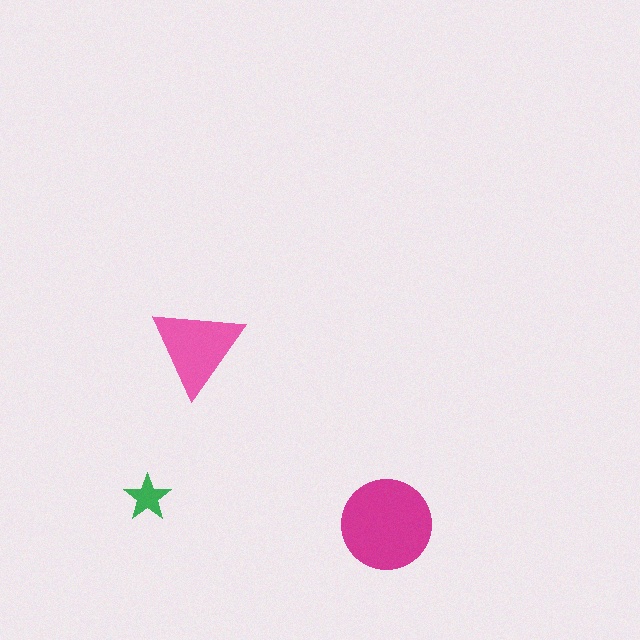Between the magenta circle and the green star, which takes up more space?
The magenta circle.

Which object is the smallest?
The green star.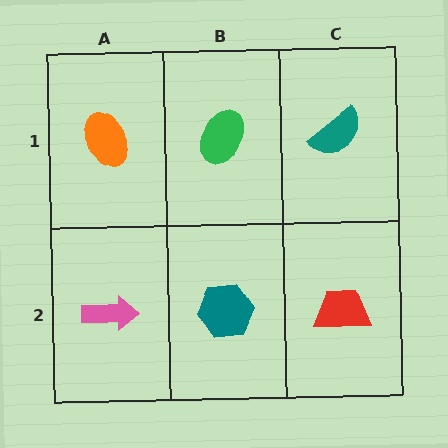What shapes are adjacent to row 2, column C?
A teal semicircle (row 1, column C), a teal hexagon (row 2, column B).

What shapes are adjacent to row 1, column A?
A pink arrow (row 2, column A), a green ellipse (row 1, column B).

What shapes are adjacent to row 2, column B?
A green ellipse (row 1, column B), a pink arrow (row 2, column A), a red trapezoid (row 2, column C).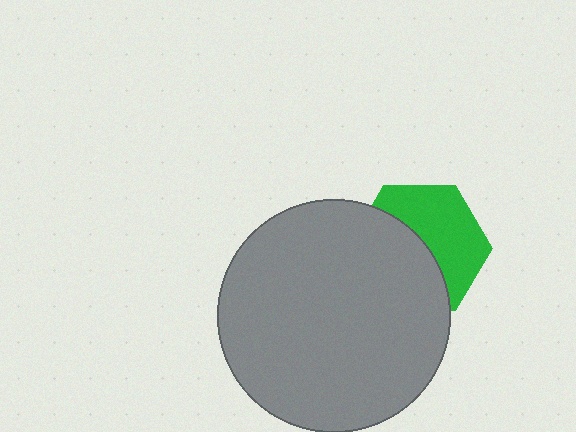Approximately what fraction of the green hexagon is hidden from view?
Roughly 51% of the green hexagon is hidden behind the gray circle.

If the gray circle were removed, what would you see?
You would see the complete green hexagon.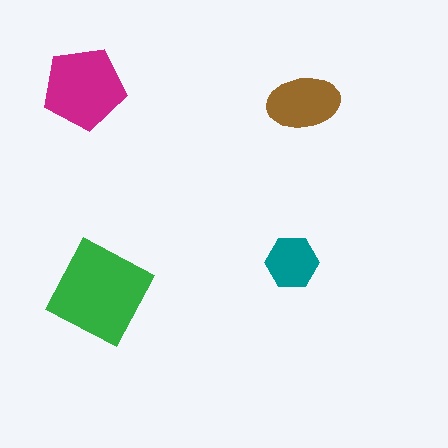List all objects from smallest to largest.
The teal hexagon, the brown ellipse, the magenta pentagon, the green diamond.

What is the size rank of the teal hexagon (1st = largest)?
4th.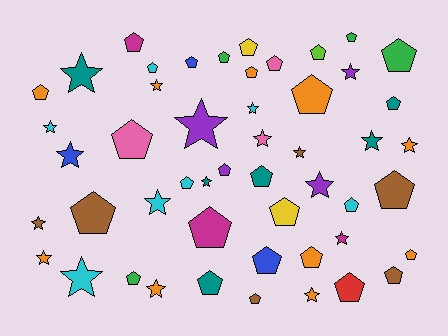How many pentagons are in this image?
There are 30 pentagons.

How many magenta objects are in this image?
There are 3 magenta objects.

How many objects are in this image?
There are 50 objects.